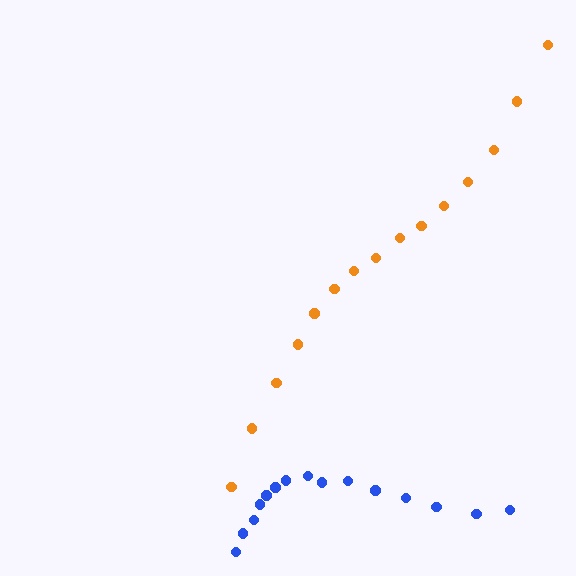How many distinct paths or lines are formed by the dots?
There are 2 distinct paths.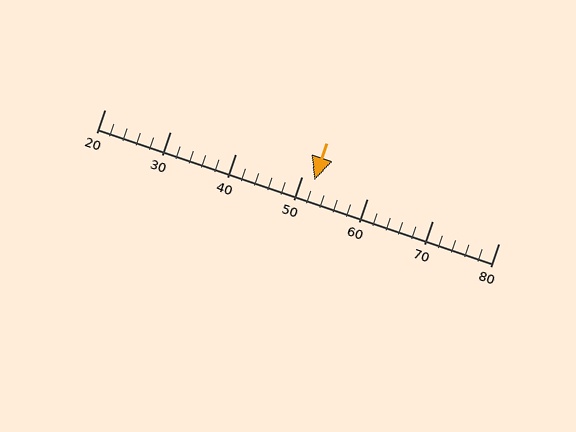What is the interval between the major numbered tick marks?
The major tick marks are spaced 10 units apart.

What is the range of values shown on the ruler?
The ruler shows values from 20 to 80.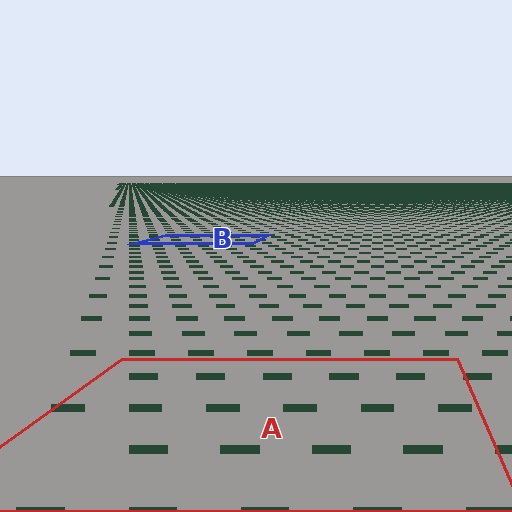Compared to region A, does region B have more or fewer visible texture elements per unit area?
Region B has more texture elements per unit area — they are packed more densely because it is farther away.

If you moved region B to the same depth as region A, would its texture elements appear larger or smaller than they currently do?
They would appear larger. At a closer depth, the same texture elements are projected at a bigger on-screen size.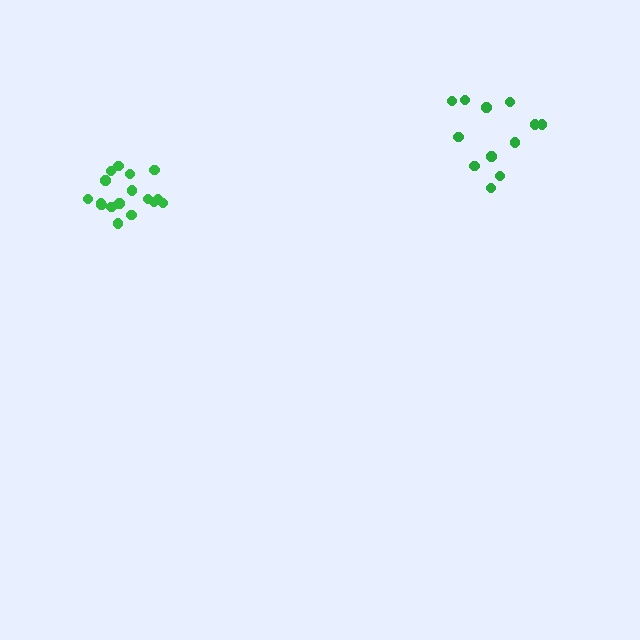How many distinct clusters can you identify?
There are 2 distinct clusters.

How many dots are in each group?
Group 1: 17 dots, Group 2: 12 dots (29 total).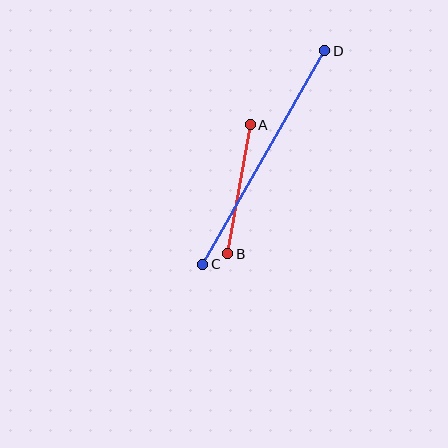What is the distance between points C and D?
The distance is approximately 246 pixels.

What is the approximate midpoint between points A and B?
The midpoint is at approximately (239, 189) pixels.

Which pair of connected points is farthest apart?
Points C and D are farthest apart.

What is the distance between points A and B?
The distance is approximately 131 pixels.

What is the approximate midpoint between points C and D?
The midpoint is at approximately (264, 157) pixels.